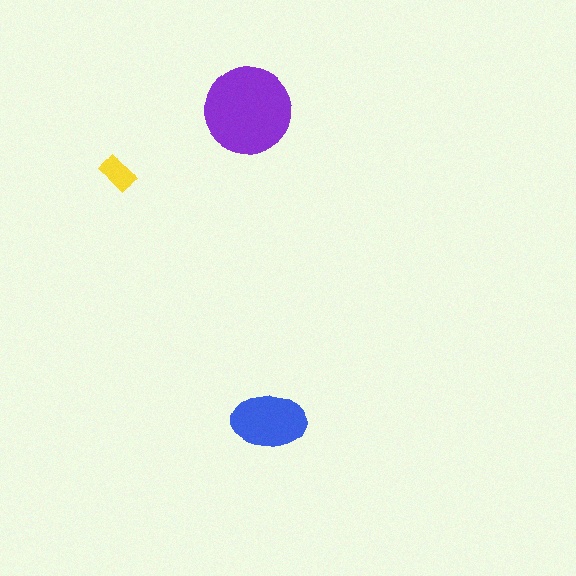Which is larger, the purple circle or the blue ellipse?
The purple circle.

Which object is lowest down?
The blue ellipse is bottommost.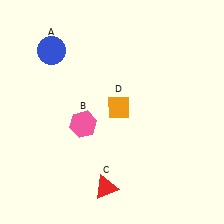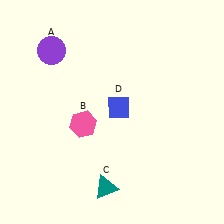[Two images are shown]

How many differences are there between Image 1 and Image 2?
There are 3 differences between the two images.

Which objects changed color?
A changed from blue to purple. C changed from red to teal. D changed from orange to blue.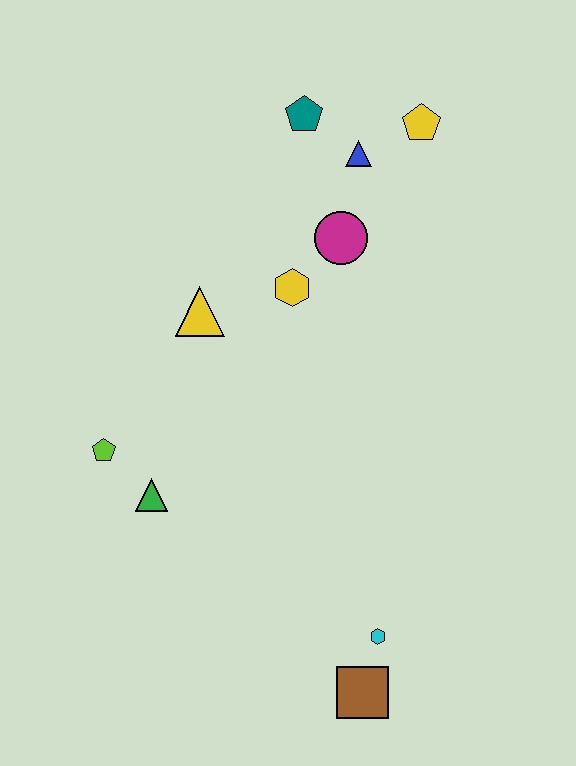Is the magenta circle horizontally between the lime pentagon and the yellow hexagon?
No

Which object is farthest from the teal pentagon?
The brown square is farthest from the teal pentagon.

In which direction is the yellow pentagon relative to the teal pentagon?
The yellow pentagon is to the right of the teal pentagon.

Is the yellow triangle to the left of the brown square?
Yes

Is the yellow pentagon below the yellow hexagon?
No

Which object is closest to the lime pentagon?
The green triangle is closest to the lime pentagon.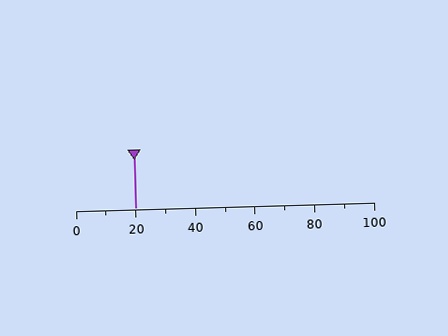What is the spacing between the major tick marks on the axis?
The major ticks are spaced 20 apart.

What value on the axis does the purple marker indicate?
The marker indicates approximately 20.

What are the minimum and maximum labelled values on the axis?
The axis runs from 0 to 100.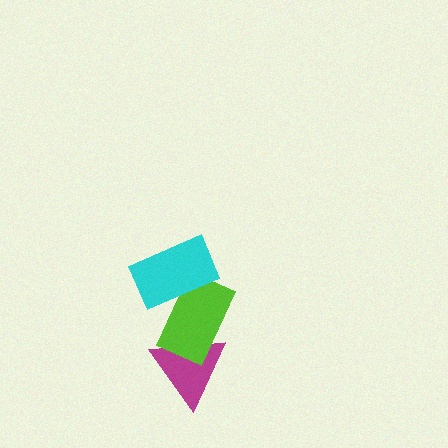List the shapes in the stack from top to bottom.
From top to bottom: the cyan rectangle, the lime rectangle, the magenta triangle.